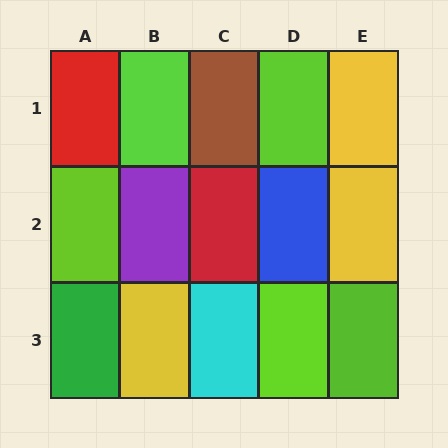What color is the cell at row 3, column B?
Yellow.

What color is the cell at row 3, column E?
Lime.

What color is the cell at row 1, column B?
Lime.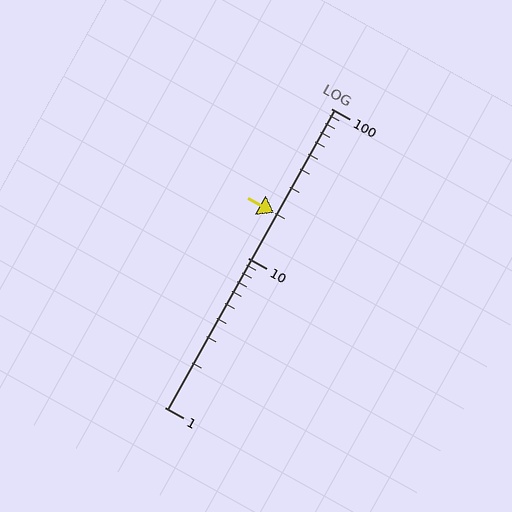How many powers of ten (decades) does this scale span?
The scale spans 2 decades, from 1 to 100.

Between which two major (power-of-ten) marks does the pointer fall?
The pointer is between 10 and 100.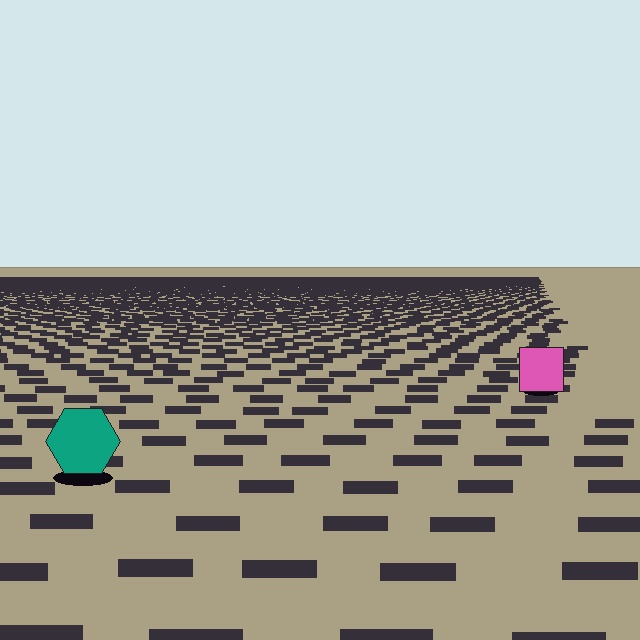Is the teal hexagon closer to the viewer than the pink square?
Yes. The teal hexagon is closer — you can tell from the texture gradient: the ground texture is coarser near it.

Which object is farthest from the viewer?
The pink square is farthest from the viewer. It appears smaller and the ground texture around it is denser.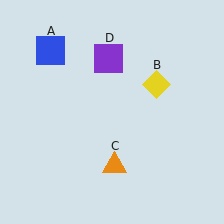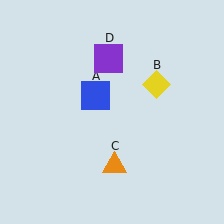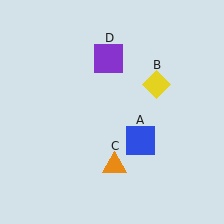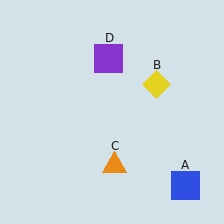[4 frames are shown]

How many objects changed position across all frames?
1 object changed position: blue square (object A).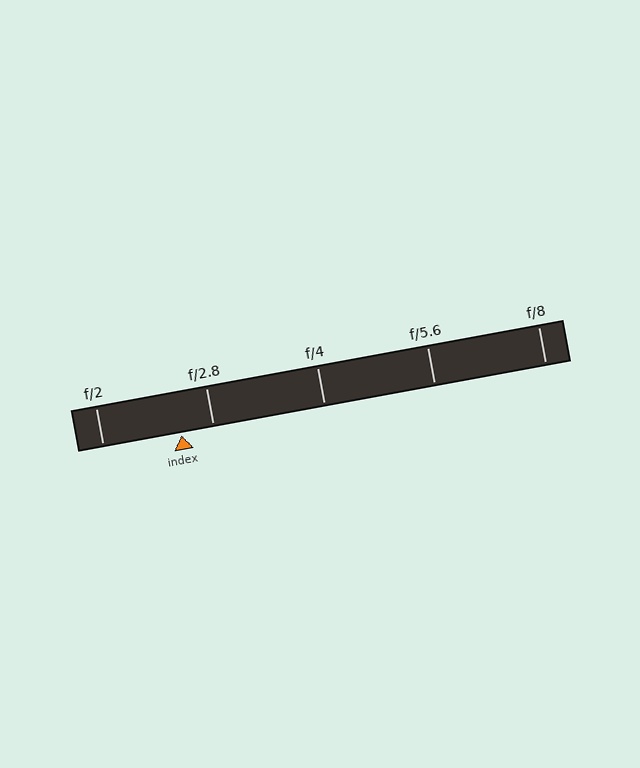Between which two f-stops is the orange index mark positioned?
The index mark is between f/2 and f/2.8.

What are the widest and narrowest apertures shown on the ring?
The widest aperture shown is f/2 and the narrowest is f/8.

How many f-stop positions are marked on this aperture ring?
There are 5 f-stop positions marked.